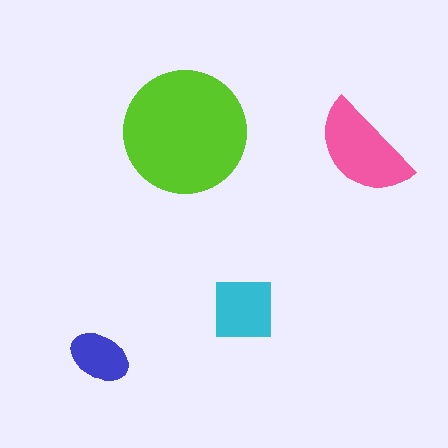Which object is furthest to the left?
The blue ellipse is leftmost.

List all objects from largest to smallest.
The lime circle, the pink semicircle, the cyan square, the blue ellipse.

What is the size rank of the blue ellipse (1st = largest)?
4th.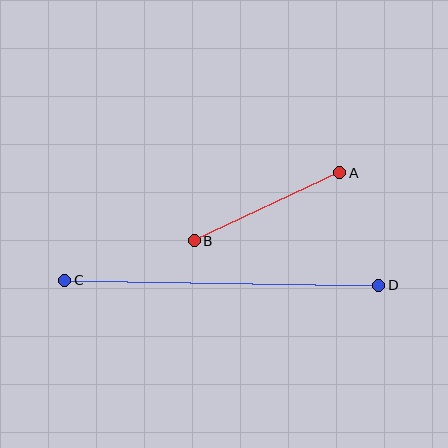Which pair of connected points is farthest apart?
Points C and D are farthest apart.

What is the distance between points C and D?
The distance is approximately 314 pixels.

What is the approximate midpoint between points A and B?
The midpoint is at approximately (267, 207) pixels.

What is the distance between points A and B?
The distance is approximately 161 pixels.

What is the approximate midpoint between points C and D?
The midpoint is at approximately (222, 283) pixels.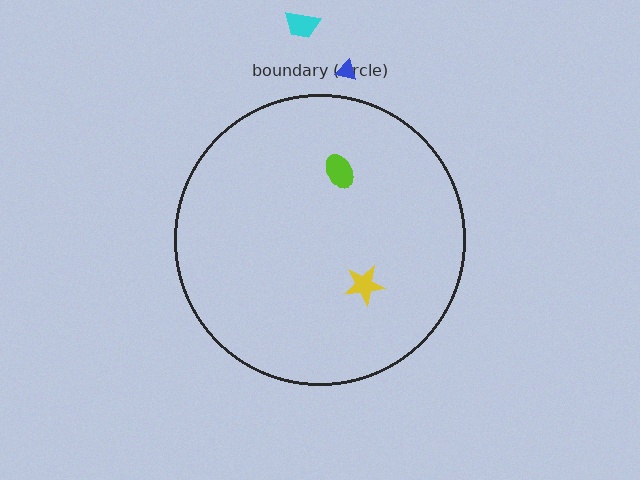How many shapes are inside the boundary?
2 inside, 2 outside.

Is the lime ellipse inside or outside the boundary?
Inside.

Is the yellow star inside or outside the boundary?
Inside.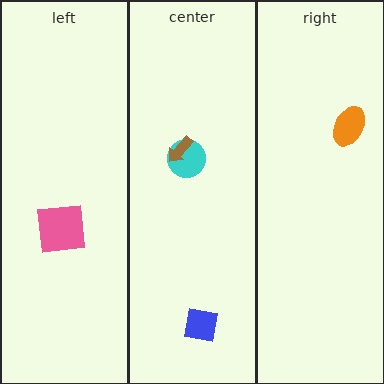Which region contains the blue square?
The center region.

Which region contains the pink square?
The left region.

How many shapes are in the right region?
1.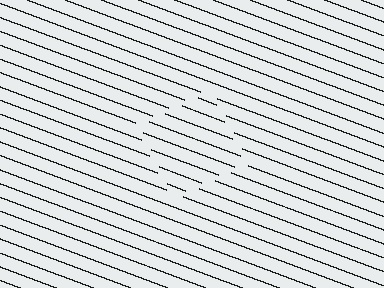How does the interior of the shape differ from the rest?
The interior of the shape contains the same grating, shifted by half a period — the contour is defined by the phase discontinuity where line-ends from the inner and outer gratings abut.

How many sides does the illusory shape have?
4 sides — the line-ends trace a square.